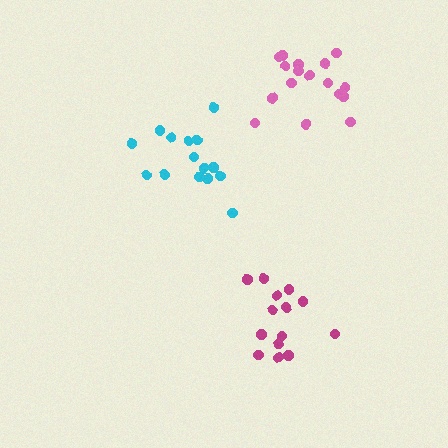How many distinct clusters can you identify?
There are 3 distinct clusters.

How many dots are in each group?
Group 1: 14 dots, Group 2: 15 dots, Group 3: 17 dots (46 total).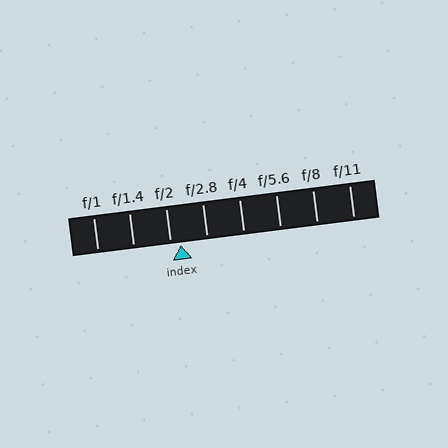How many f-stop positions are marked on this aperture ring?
There are 8 f-stop positions marked.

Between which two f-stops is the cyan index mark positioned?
The index mark is between f/2 and f/2.8.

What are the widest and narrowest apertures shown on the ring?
The widest aperture shown is f/1 and the narrowest is f/11.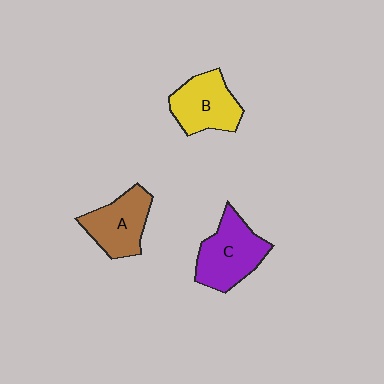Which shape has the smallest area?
Shape A (brown).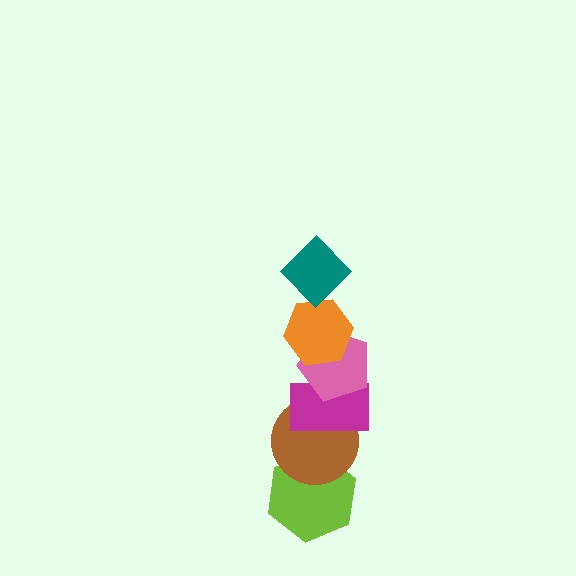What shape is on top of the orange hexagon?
The teal diamond is on top of the orange hexagon.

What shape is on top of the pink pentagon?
The orange hexagon is on top of the pink pentagon.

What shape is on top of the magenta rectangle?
The pink pentagon is on top of the magenta rectangle.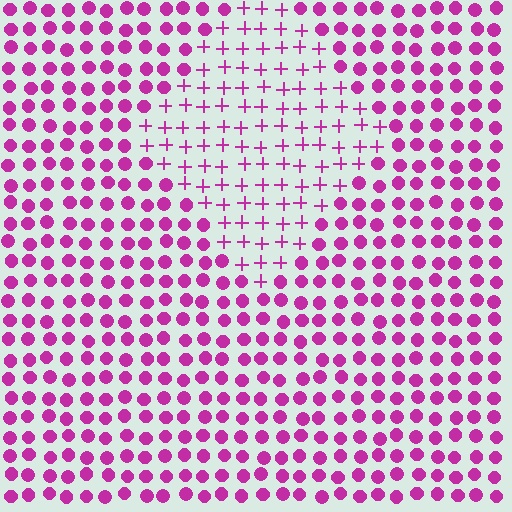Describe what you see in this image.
The image is filled with small magenta elements arranged in a uniform grid. A diamond-shaped region contains plus signs, while the surrounding area contains circles. The boundary is defined purely by the change in element shape.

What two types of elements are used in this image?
The image uses plus signs inside the diamond region and circles outside it.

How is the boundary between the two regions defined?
The boundary is defined by a change in element shape: plus signs inside vs. circles outside. All elements share the same color and spacing.